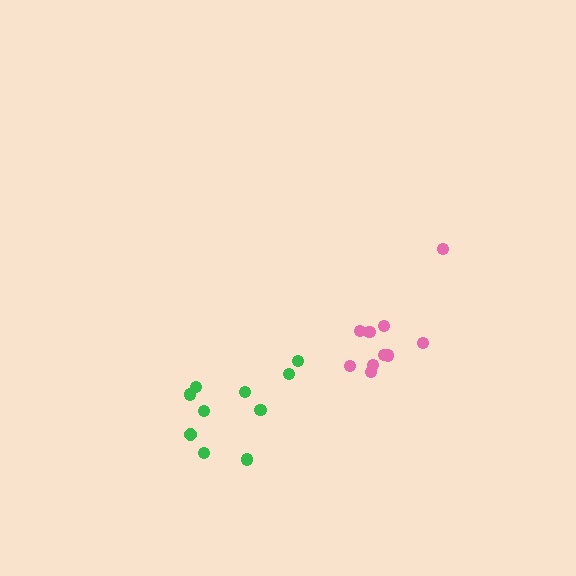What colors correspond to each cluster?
The clusters are colored: green, pink.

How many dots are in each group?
Group 1: 10 dots, Group 2: 10 dots (20 total).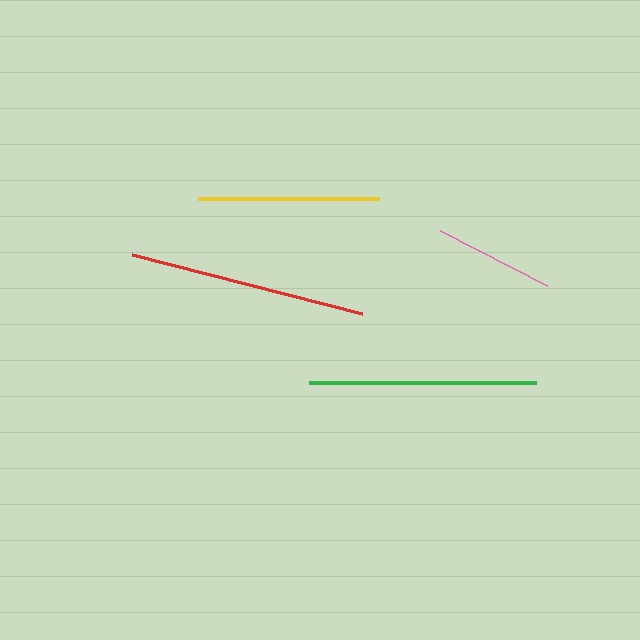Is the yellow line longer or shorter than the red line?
The red line is longer than the yellow line.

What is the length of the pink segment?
The pink segment is approximately 120 pixels long.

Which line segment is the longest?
The red line is the longest at approximately 238 pixels.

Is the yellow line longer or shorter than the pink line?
The yellow line is longer than the pink line.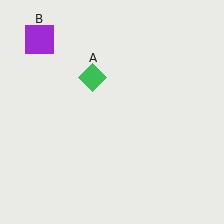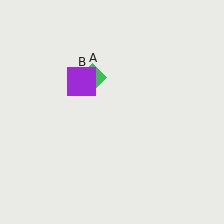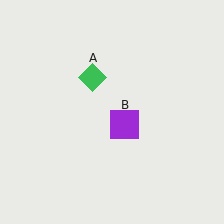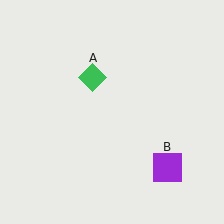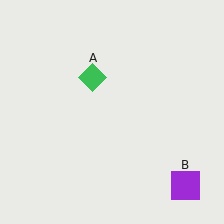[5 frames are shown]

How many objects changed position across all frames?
1 object changed position: purple square (object B).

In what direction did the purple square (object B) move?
The purple square (object B) moved down and to the right.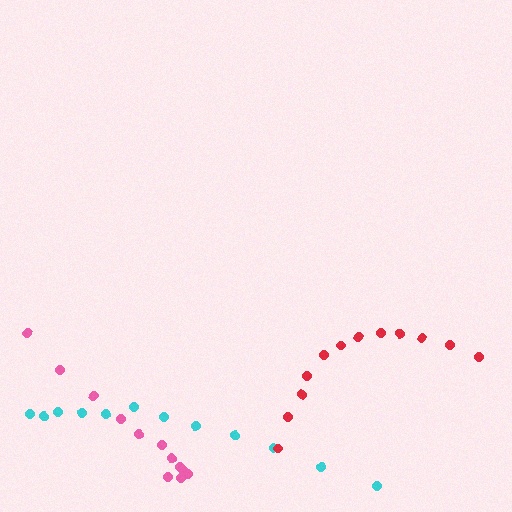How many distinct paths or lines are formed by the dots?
There are 3 distinct paths.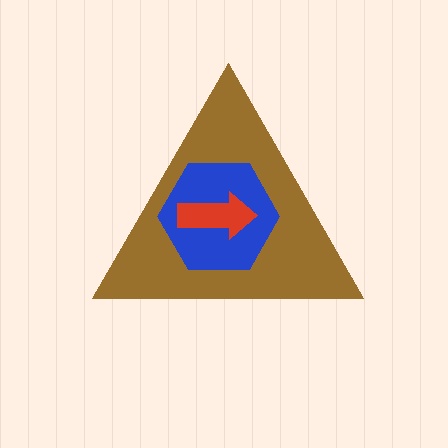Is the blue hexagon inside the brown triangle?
Yes.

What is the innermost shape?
The red arrow.